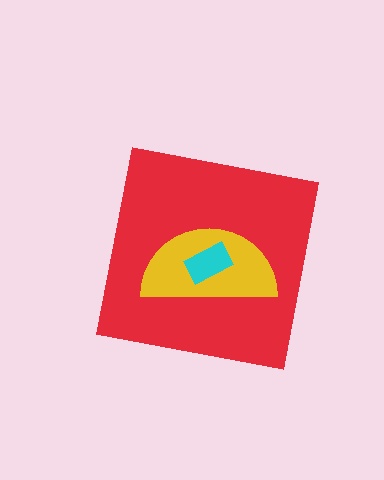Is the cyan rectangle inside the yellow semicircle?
Yes.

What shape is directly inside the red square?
The yellow semicircle.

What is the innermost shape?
The cyan rectangle.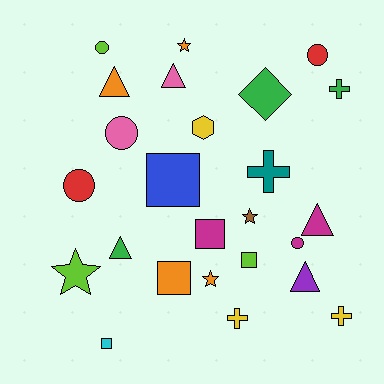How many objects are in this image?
There are 25 objects.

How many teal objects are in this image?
There is 1 teal object.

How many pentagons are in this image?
There are no pentagons.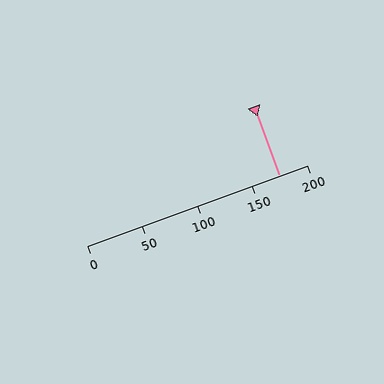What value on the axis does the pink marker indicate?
The marker indicates approximately 175.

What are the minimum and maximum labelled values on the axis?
The axis runs from 0 to 200.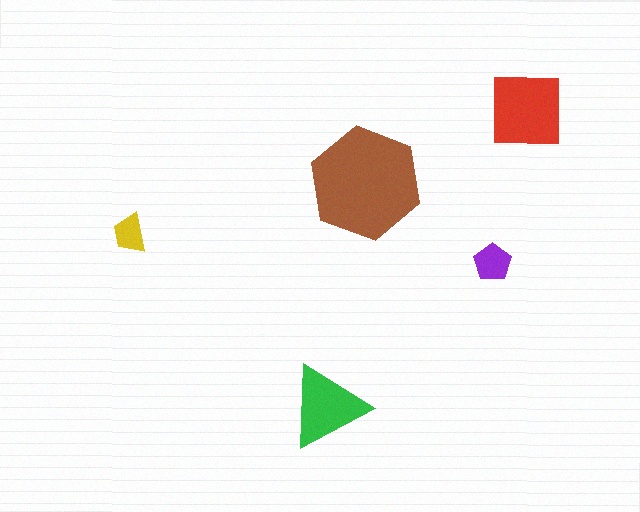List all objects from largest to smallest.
The brown hexagon, the red square, the green triangle, the purple pentagon, the yellow trapezoid.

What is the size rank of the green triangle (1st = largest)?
3rd.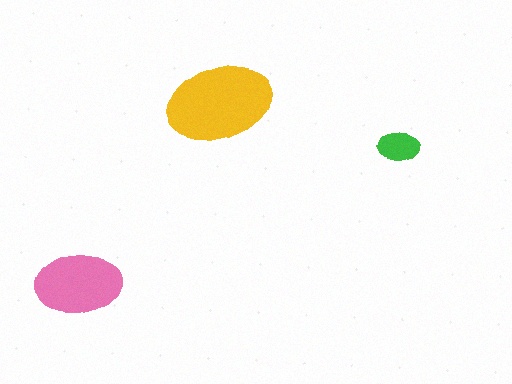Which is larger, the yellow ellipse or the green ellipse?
The yellow one.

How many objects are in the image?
There are 3 objects in the image.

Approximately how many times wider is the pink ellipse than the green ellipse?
About 2 times wider.